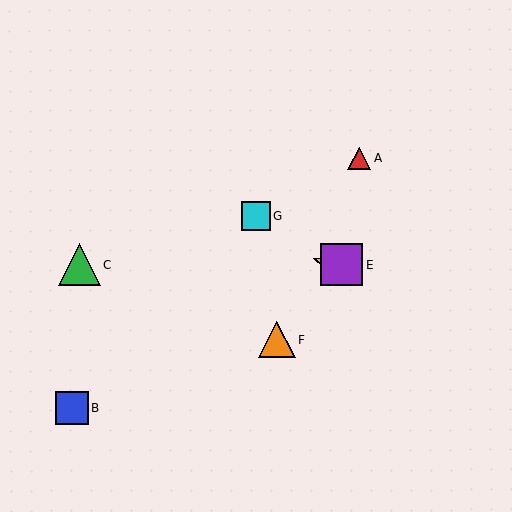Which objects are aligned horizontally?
Objects C, D, E are aligned horizontally.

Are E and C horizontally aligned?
Yes, both are at y≈264.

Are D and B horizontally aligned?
No, D is at y≈264 and B is at y≈409.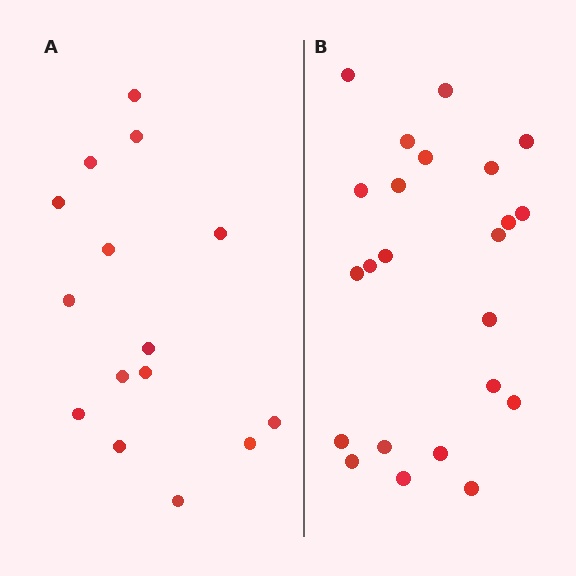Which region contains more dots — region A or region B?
Region B (the right region) has more dots.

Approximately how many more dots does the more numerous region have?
Region B has roughly 8 or so more dots than region A.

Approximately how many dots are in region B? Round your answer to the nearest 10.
About 20 dots. (The exact count is 23, which rounds to 20.)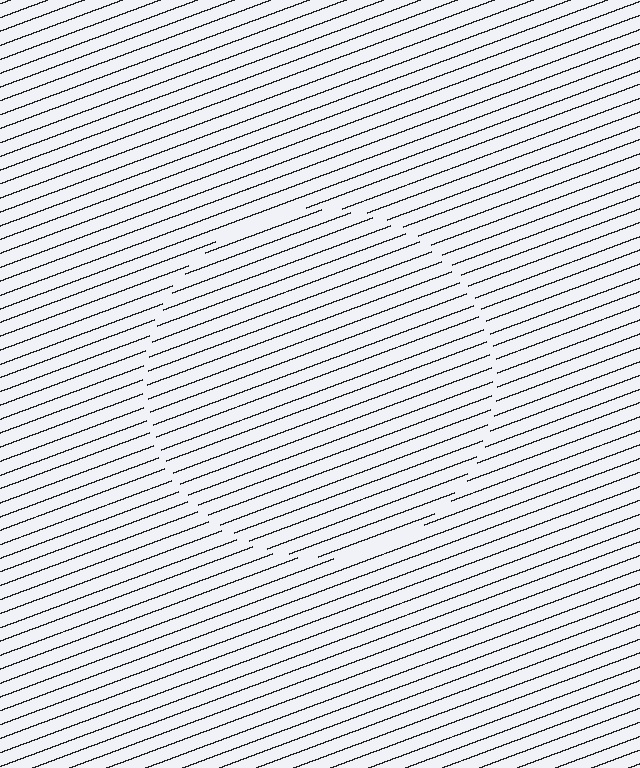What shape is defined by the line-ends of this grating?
An illusory circle. The interior of the shape contains the same grating, shifted by half a period — the contour is defined by the phase discontinuity where line-ends from the inner and outer gratings abut.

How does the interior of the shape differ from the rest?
The interior of the shape contains the same grating, shifted by half a period — the contour is defined by the phase discontinuity where line-ends from the inner and outer gratings abut.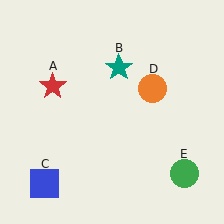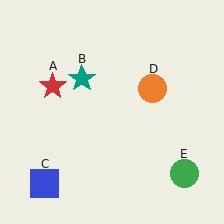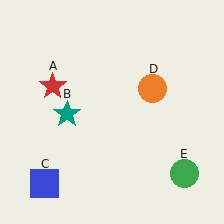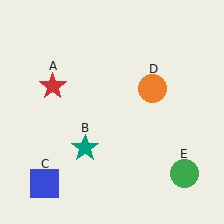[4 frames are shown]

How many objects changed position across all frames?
1 object changed position: teal star (object B).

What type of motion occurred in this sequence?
The teal star (object B) rotated counterclockwise around the center of the scene.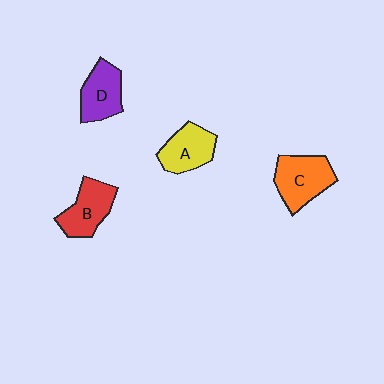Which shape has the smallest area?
Shape D (purple).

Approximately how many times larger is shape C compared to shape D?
Approximately 1.2 times.